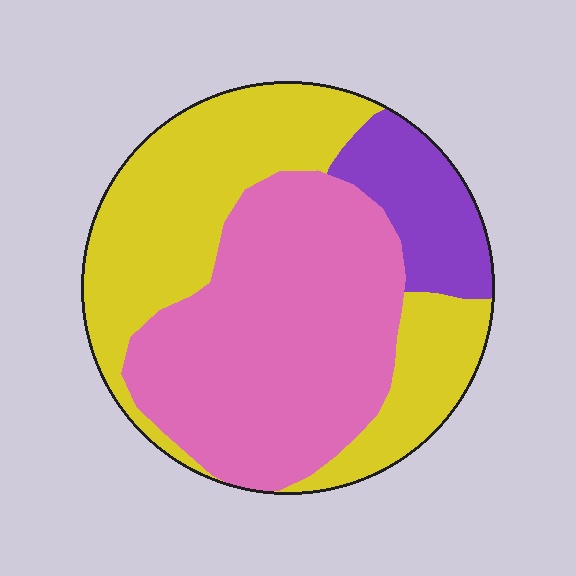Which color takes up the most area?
Pink, at roughly 45%.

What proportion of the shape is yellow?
Yellow covers roughly 40% of the shape.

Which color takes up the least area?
Purple, at roughly 15%.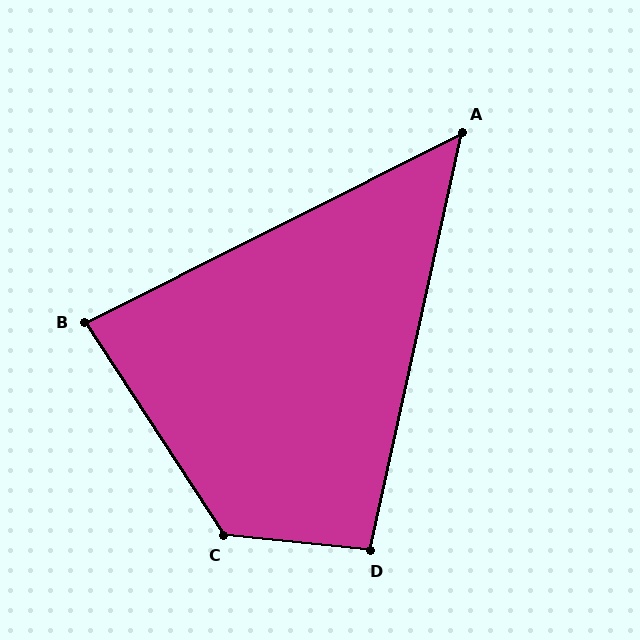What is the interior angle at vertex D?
Approximately 97 degrees (obtuse).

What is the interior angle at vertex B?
Approximately 83 degrees (acute).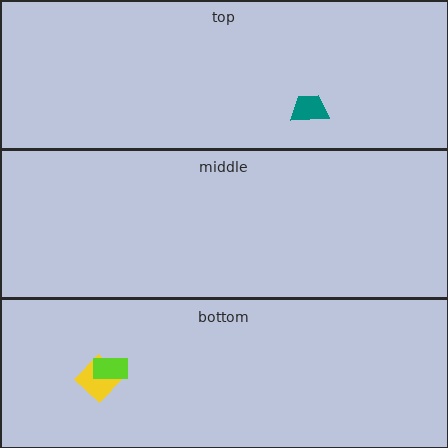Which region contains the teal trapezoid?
The top region.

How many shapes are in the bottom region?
2.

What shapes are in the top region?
The teal trapezoid.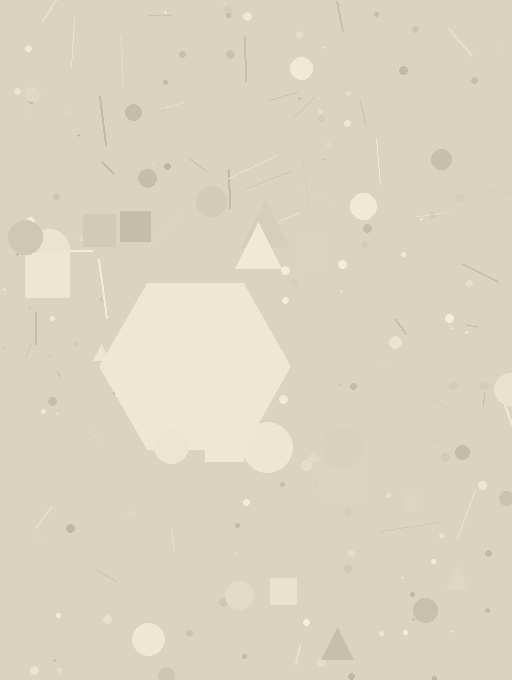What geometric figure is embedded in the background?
A hexagon is embedded in the background.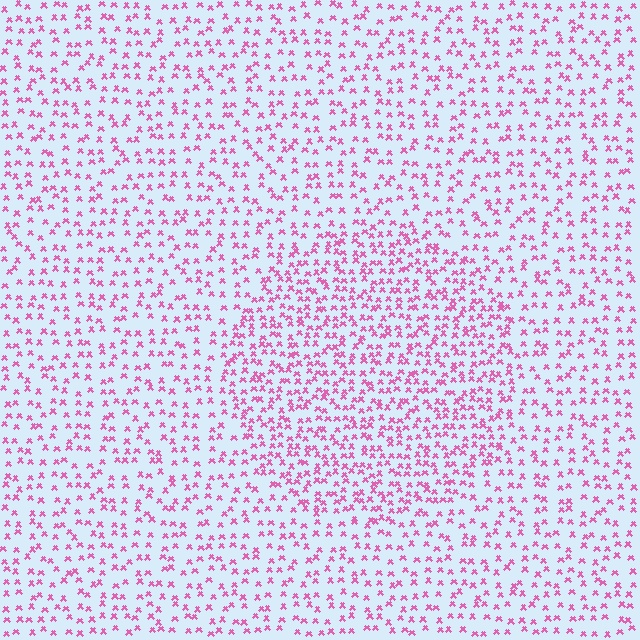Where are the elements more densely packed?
The elements are more densely packed inside the circle boundary.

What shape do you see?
I see a circle.